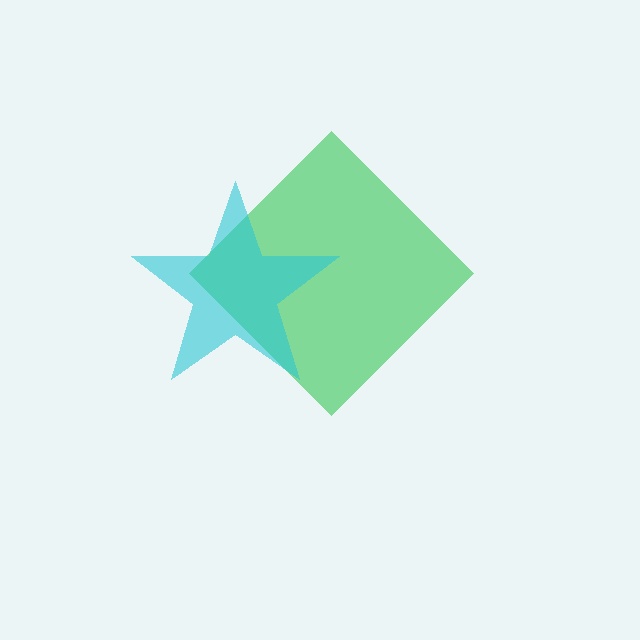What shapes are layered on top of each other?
The layered shapes are: a green diamond, a cyan star.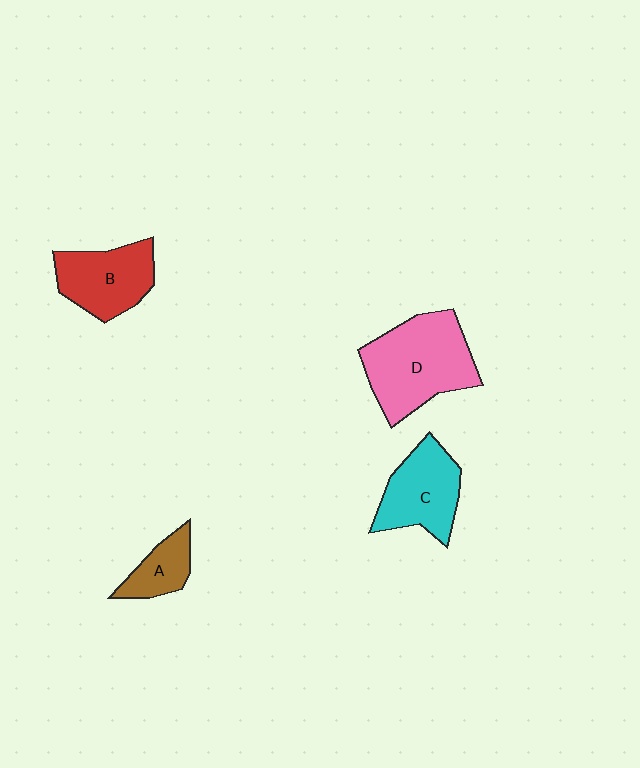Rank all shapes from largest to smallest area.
From largest to smallest: D (pink), C (cyan), B (red), A (brown).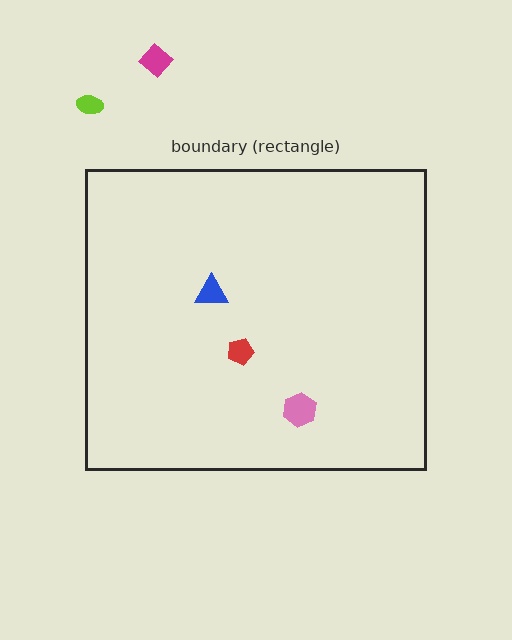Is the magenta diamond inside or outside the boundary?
Outside.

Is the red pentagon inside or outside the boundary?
Inside.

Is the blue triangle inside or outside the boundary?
Inside.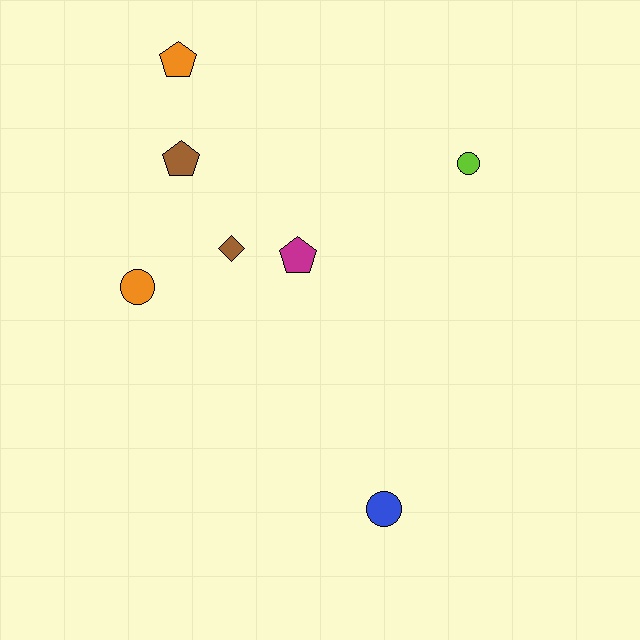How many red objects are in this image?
There are no red objects.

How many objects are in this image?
There are 7 objects.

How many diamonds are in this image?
There is 1 diamond.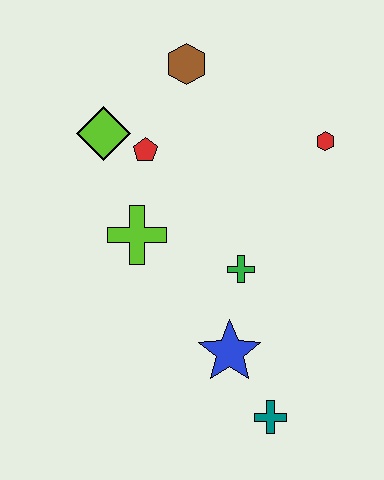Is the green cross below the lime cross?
Yes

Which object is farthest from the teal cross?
The brown hexagon is farthest from the teal cross.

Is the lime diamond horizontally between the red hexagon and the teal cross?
No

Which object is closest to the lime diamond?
The red pentagon is closest to the lime diamond.